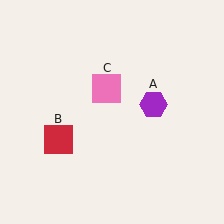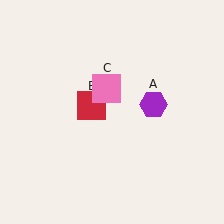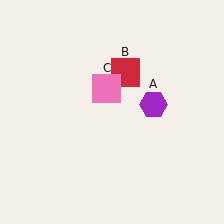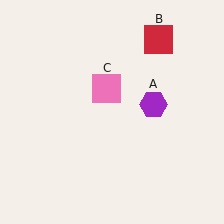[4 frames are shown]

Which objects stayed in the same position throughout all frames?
Purple hexagon (object A) and pink square (object C) remained stationary.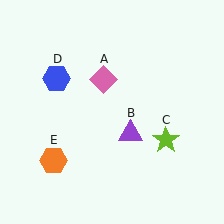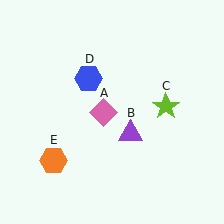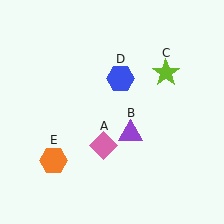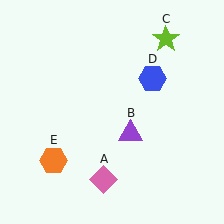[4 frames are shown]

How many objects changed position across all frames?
3 objects changed position: pink diamond (object A), lime star (object C), blue hexagon (object D).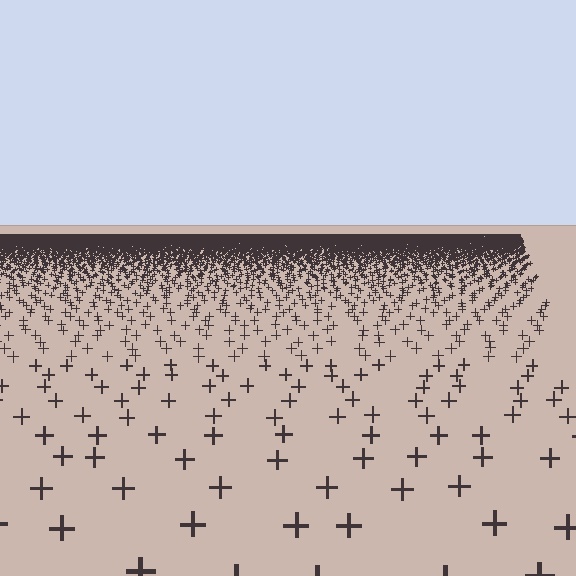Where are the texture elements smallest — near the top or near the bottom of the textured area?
Near the top.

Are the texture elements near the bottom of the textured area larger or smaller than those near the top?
Larger. Near the bottom, elements are closer to the viewer and appear at a bigger on-screen size.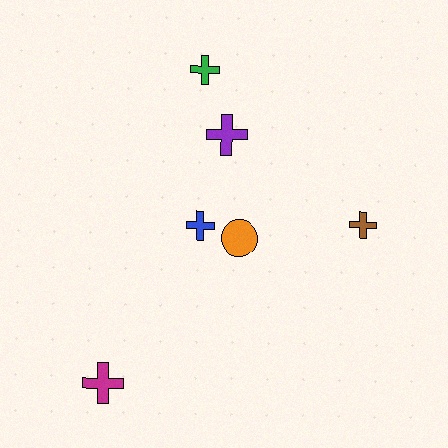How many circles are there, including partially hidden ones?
There is 1 circle.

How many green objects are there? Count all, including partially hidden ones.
There is 1 green object.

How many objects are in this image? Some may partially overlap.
There are 6 objects.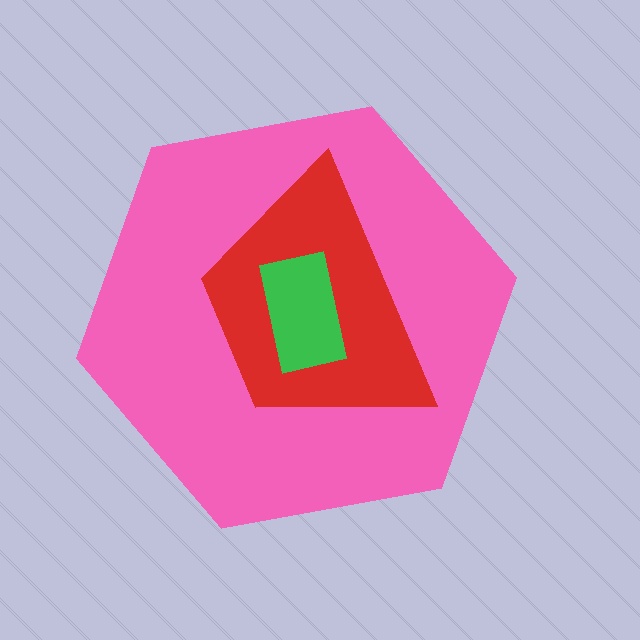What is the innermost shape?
The green rectangle.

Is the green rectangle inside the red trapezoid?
Yes.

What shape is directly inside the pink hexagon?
The red trapezoid.